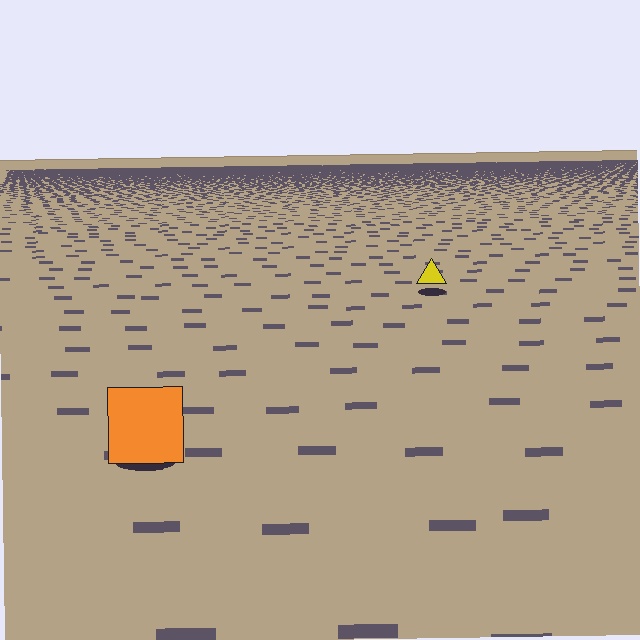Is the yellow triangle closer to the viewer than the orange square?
No. The orange square is closer — you can tell from the texture gradient: the ground texture is coarser near it.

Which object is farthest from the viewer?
The yellow triangle is farthest from the viewer. It appears smaller and the ground texture around it is denser.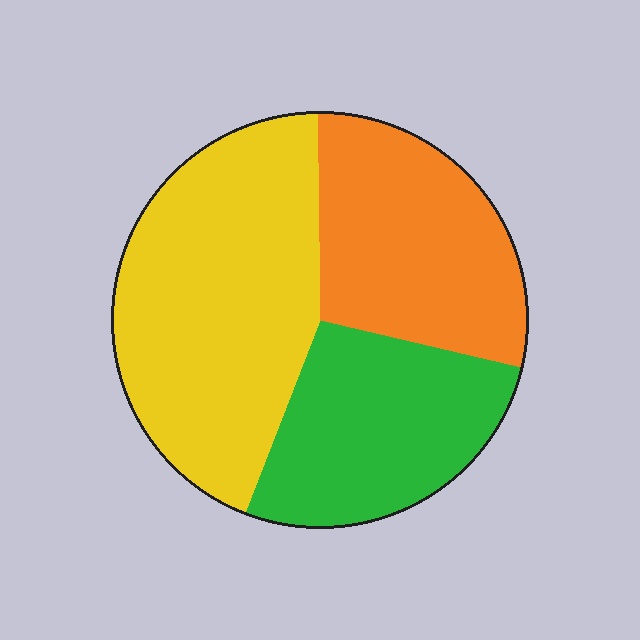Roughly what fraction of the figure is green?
Green covers around 25% of the figure.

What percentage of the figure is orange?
Orange takes up about one quarter (1/4) of the figure.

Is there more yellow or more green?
Yellow.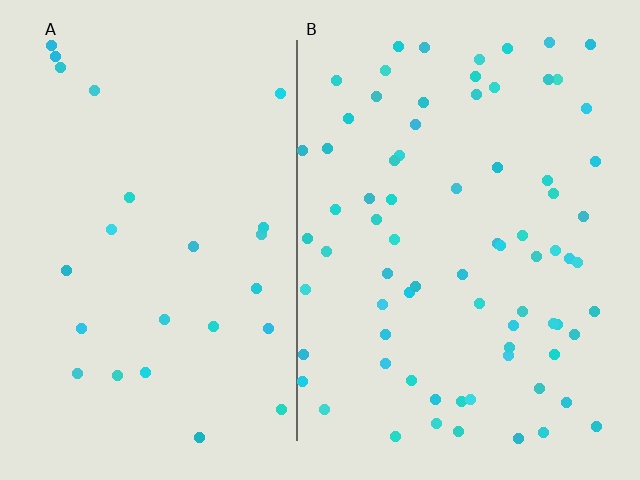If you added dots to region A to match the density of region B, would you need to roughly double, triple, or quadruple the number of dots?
Approximately triple.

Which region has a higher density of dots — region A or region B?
B (the right).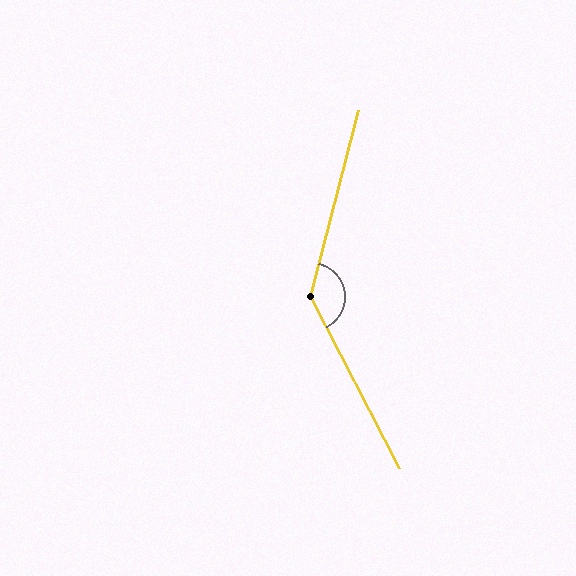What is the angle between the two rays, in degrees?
Approximately 138 degrees.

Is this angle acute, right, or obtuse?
It is obtuse.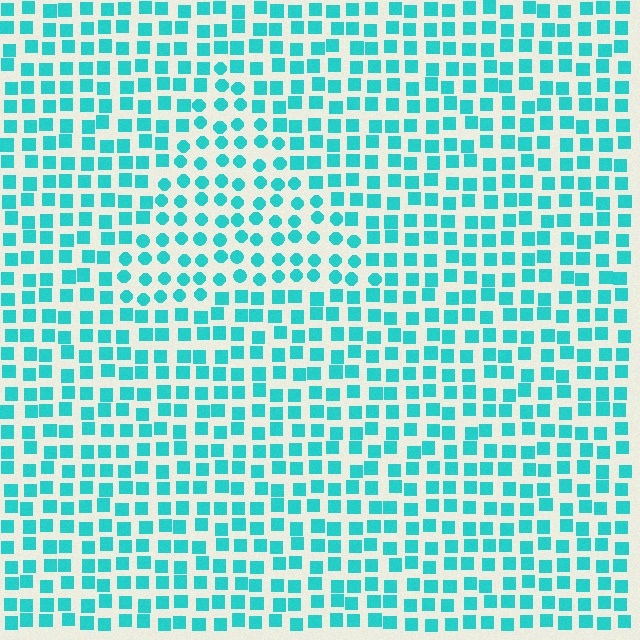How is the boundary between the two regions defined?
The boundary is defined by a change in element shape: circles inside vs. squares outside. All elements share the same color and spacing.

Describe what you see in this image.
The image is filled with small cyan elements arranged in a uniform grid. A triangle-shaped region contains circles, while the surrounding area contains squares. The boundary is defined purely by the change in element shape.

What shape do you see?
I see a triangle.